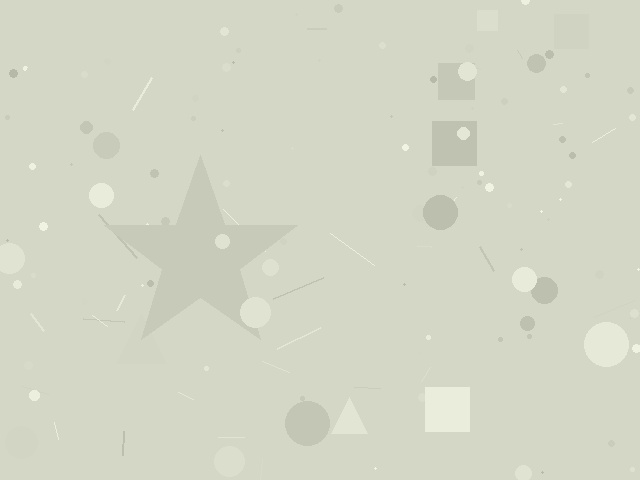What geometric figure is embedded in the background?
A star is embedded in the background.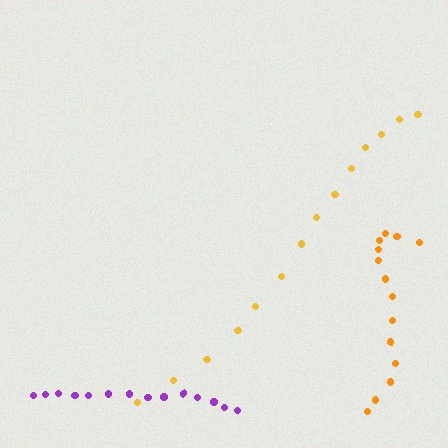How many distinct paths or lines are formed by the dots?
There are 3 distinct paths.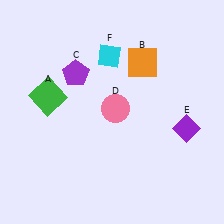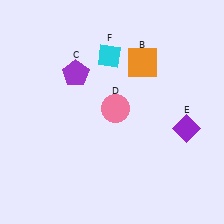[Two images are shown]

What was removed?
The green square (A) was removed in Image 2.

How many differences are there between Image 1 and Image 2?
There is 1 difference between the two images.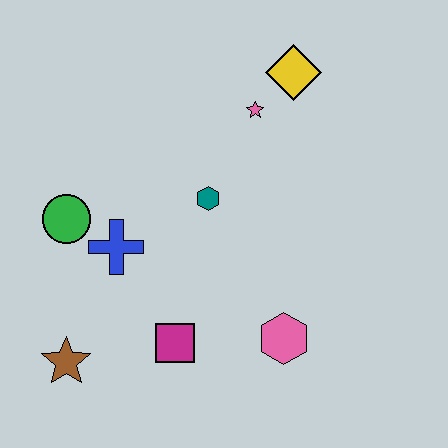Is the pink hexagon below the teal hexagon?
Yes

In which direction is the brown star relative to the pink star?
The brown star is below the pink star.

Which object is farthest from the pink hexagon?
The yellow diamond is farthest from the pink hexagon.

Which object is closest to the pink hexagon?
The magenta square is closest to the pink hexagon.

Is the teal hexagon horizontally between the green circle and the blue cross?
No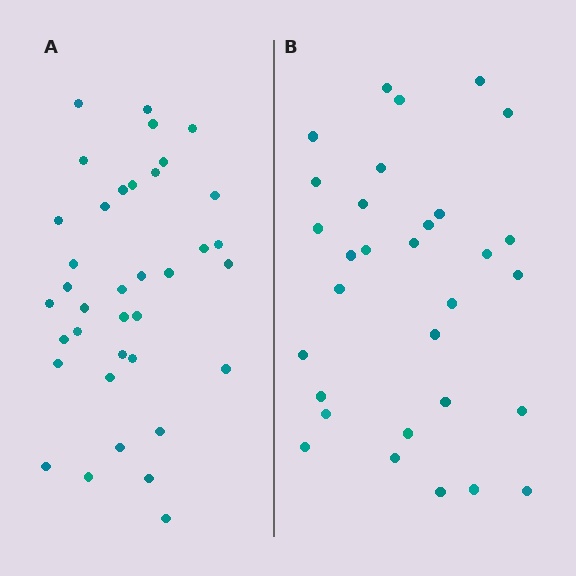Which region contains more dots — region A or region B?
Region A (the left region) has more dots.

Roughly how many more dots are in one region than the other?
Region A has about 6 more dots than region B.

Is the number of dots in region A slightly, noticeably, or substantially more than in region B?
Region A has only slightly more — the two regions are fairly close. The ratio is roughly 1.2 to 1.